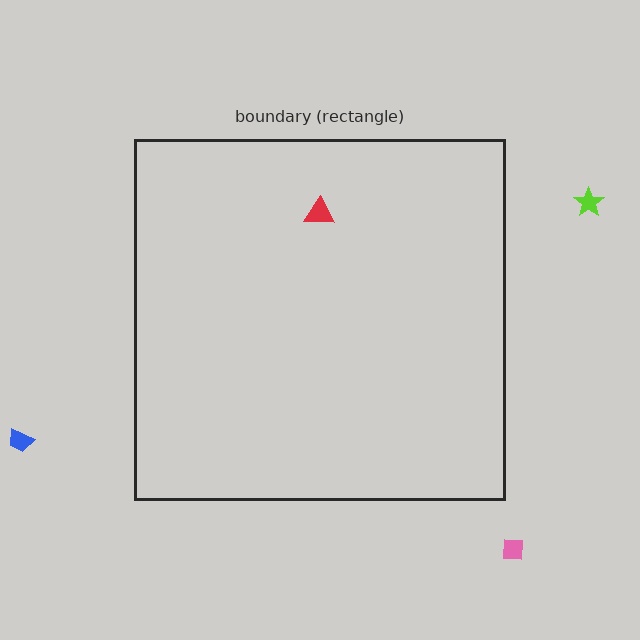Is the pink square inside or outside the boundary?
Outside.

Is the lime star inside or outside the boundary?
Outside.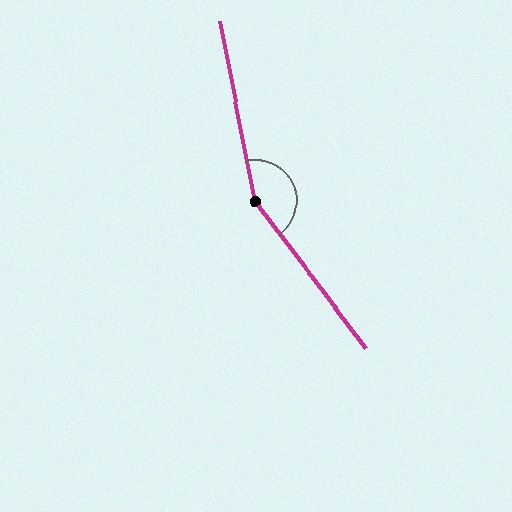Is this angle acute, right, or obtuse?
It is obtuse.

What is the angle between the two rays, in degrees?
Approximately 154 degrees.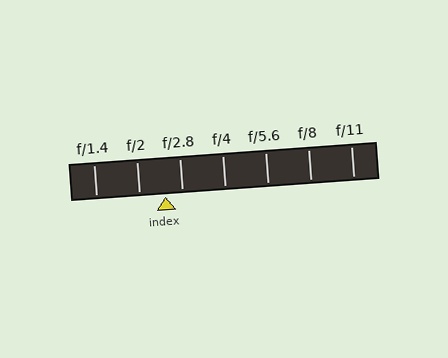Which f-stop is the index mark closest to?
The index mark is closest to f/2.8.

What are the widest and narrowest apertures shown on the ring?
The widest aperture shown is f/1.4 and the narrowest is f/11.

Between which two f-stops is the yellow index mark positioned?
The index mark is between f/2 and f/2.8.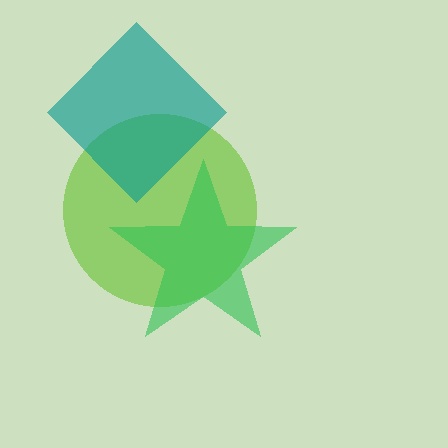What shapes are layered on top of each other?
The layered shapes are: a lime circle, a green star, a teal diamond.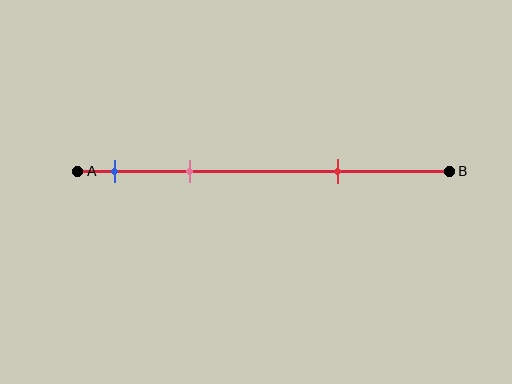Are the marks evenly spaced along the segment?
No, the marks are not evenly spaced.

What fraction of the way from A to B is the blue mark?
The blue mark is approximately 10% (0.1) of the way from A to B.